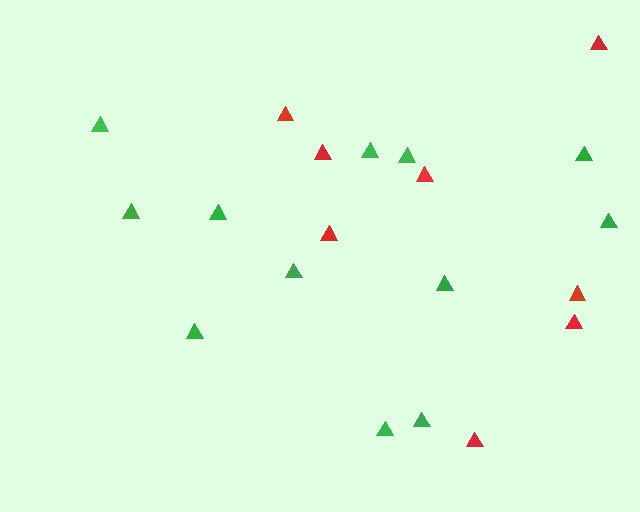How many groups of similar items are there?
There are 2 groups: one group of green triangles (12) and one group of red triangles (8).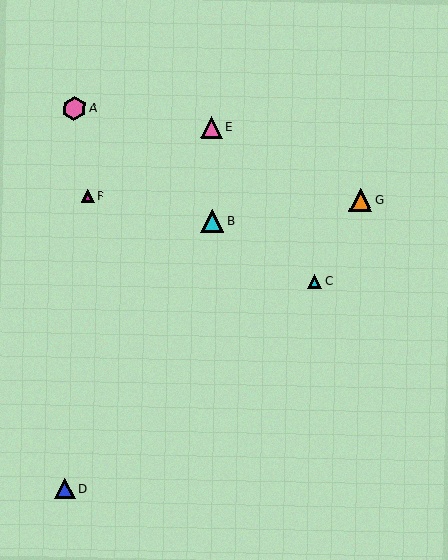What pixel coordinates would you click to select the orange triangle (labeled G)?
Click at (360, 200) to select the orange triangle G.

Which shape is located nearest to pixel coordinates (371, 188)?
The orange triangle (labeled G) at (360, 200) is nearest to that location.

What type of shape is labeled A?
Shape A is a pink hexagon.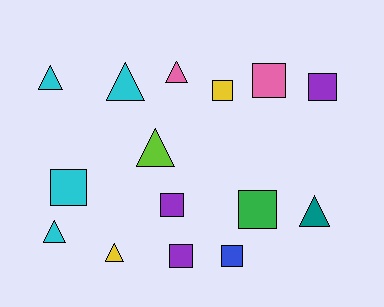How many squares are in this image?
There are 8 squares.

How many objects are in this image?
There are 15 objects.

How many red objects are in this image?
There are no red objects.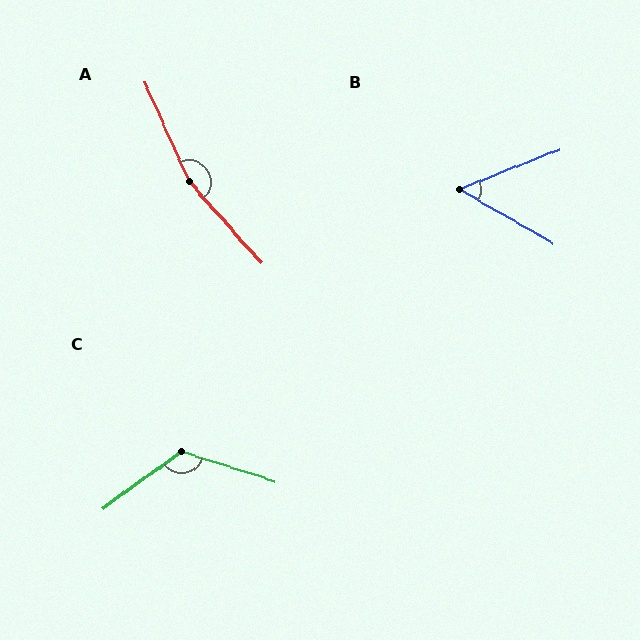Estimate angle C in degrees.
Approximately 126 degrees.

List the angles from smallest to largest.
B (51°), C (126°), A (163°).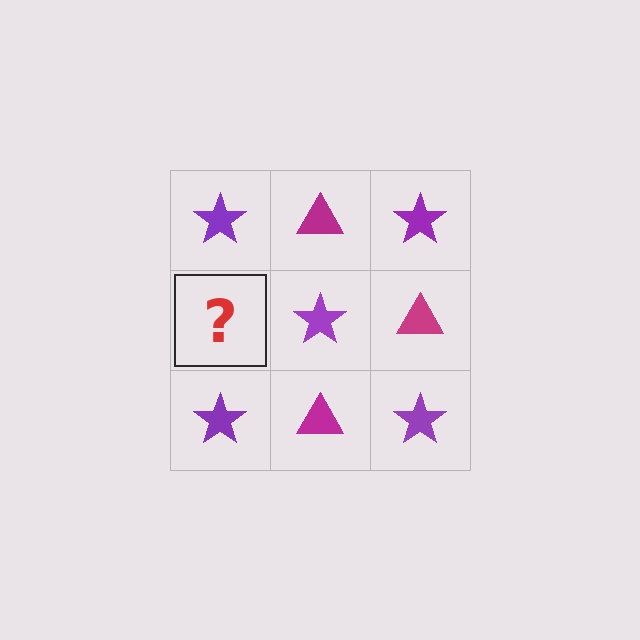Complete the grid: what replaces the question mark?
The question mark should be replaced with a magenta triangle.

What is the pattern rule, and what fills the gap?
The rule is that it alternates purple star and magenta triangle in a checkerboard pattern. The gap should be filled with a magenta triangle.